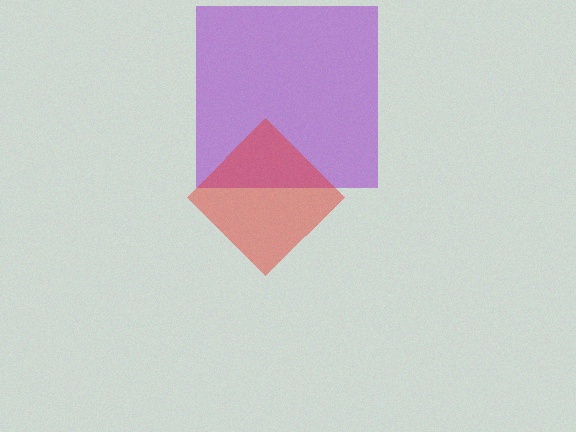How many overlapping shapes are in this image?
There are 2 overlapping shapes in the image.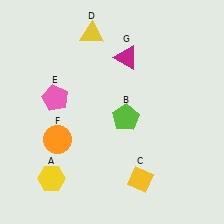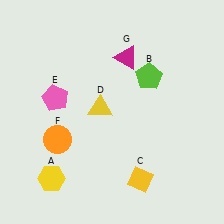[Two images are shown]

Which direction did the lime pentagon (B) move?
The lime pentagon (B) moved up.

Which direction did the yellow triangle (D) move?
The yellow triangle (D) moved down.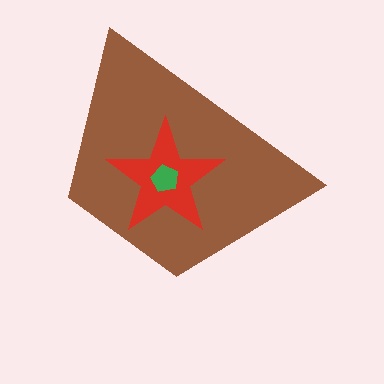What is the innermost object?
The green pentagon.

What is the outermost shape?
The brown trapezoid.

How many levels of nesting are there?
3.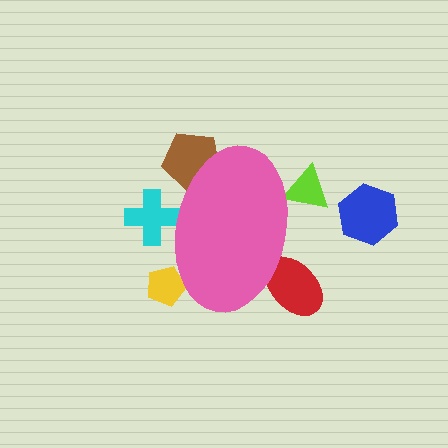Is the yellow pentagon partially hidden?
Yes, the yellow pentagon is partially hidden behind the pink ellipse.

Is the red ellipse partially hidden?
Yes, the red ellipse is partially hidden behind the pink ellipse.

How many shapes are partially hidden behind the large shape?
5 shapes are partially hidden.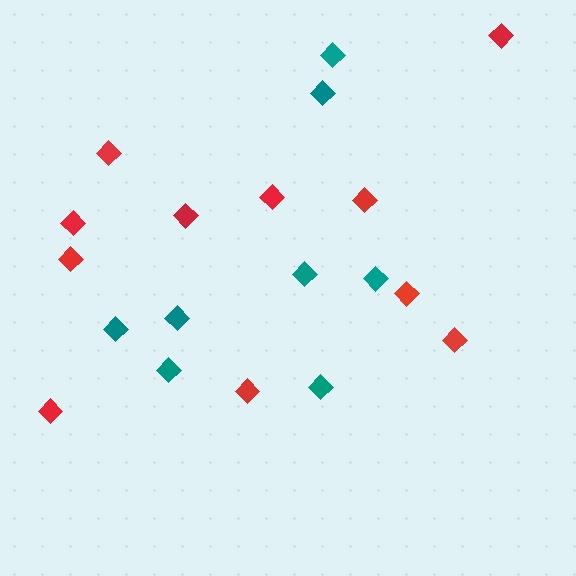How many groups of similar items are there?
There are 2 groups: one group of red diamonds (11) and one group of teal diamonds (8).